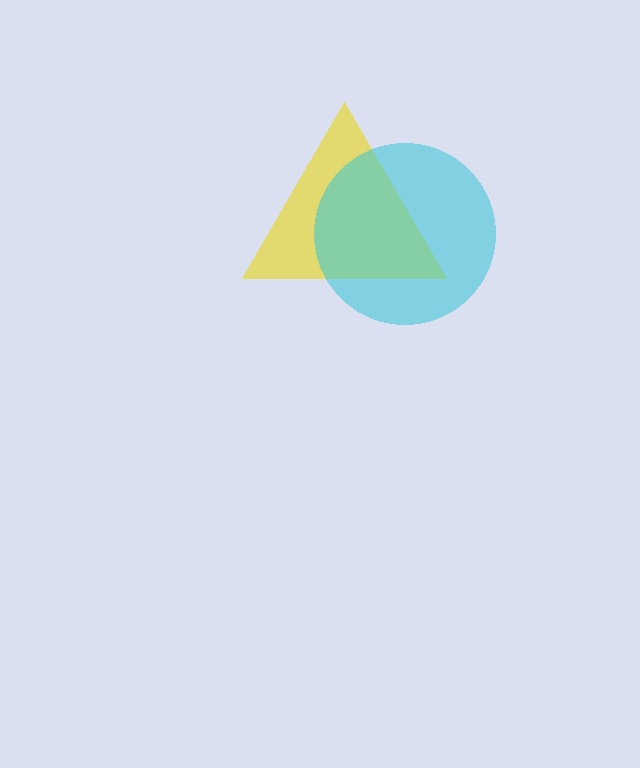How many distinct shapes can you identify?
There are 2 distinct shapes: a yellow triangle, a cyan circle.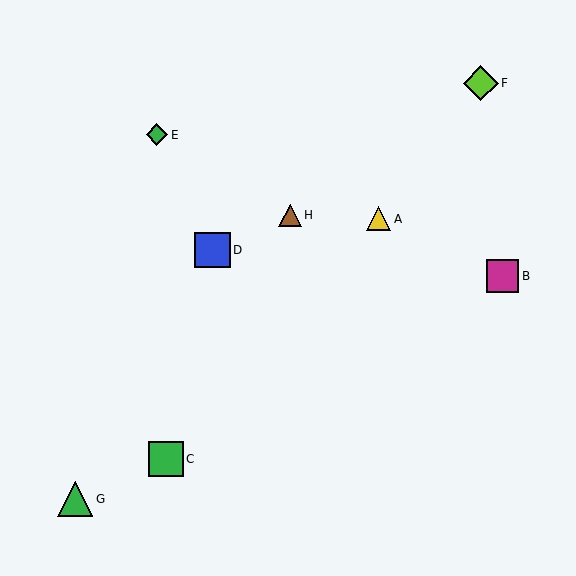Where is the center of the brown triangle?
The center of the brown triangle is at (290, 215).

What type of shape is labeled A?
Shape A is a yellow triangle.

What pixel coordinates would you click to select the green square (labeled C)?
Click at (166, 459) to select the green square C.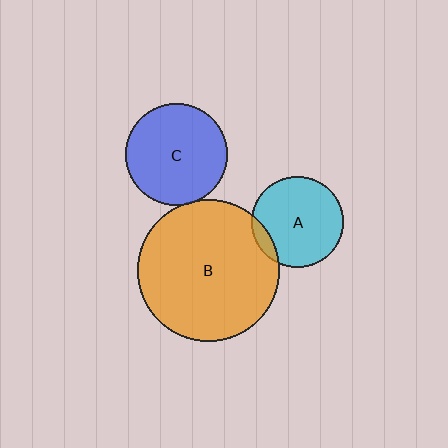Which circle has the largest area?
Circle B (orange).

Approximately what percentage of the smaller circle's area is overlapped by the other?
Approximately 10%.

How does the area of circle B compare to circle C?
Approximately 1.9 times.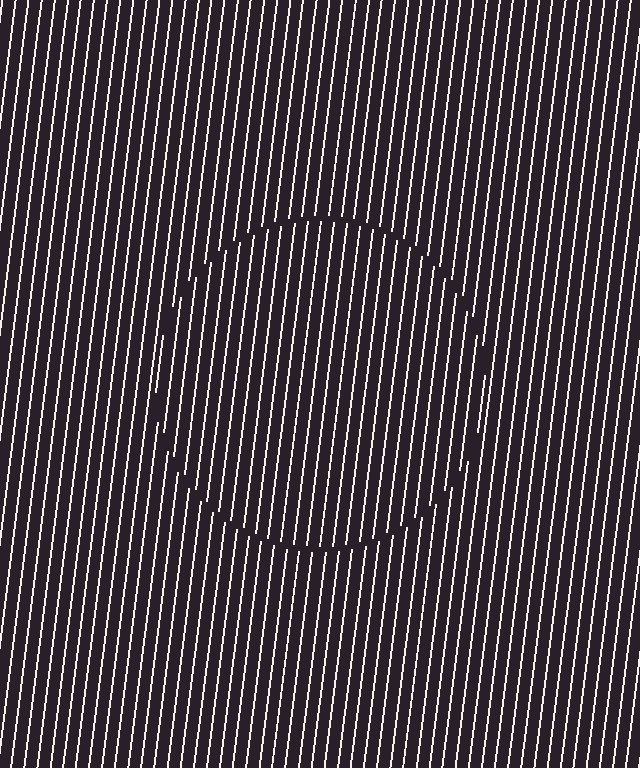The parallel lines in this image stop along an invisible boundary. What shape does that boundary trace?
An illusory circle. The interior of the shape contains the same grating, shifted by half a period — the contour is defined by the phase discontinuity where line-ends from the inner and outer gratings abut.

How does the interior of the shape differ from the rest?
The interior of the shape contains the same grating, shifted by half a period — the contour is defined by the phase discontinuity where line-ends from the inner and outer gratings abut.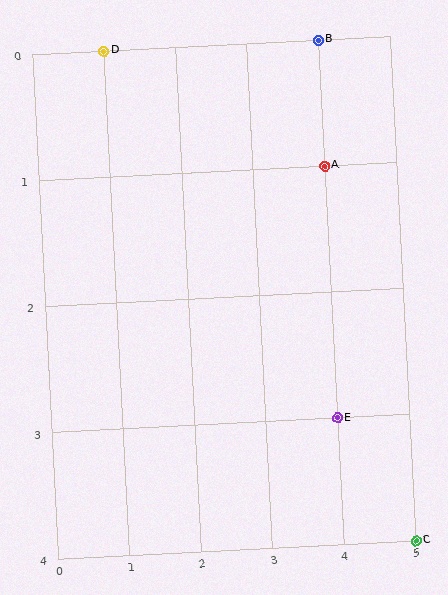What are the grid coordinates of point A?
Point A is at grid coordinates (4, 1).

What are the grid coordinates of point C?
Point C is at grid coordinates (5, 4).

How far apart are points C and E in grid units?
Points C and E are 1 column and 1 row apart (about 1.4 grid units diagonally).